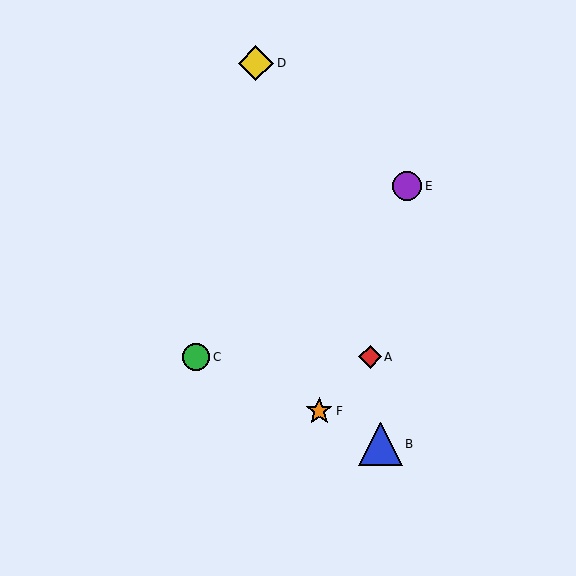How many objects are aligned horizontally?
2 objects (A, C) are aligned horizontally.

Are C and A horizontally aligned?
Yes, both are at y≈357.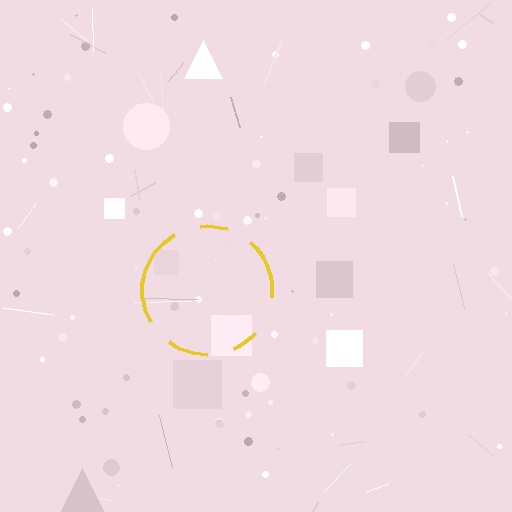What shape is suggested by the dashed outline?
The dashed outline suggests a circle.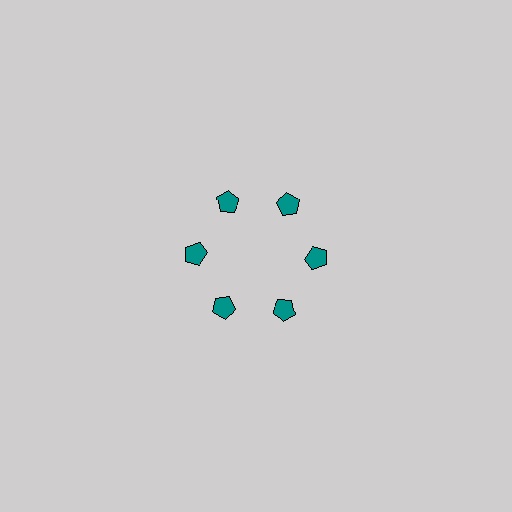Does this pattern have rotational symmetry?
Yes, this pattern has 6-fold rotational symmetry. It looks the same after rotating 60 degrees around the center.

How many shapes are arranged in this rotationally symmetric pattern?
There are 6 shapes, arranged in 6 groups of 1.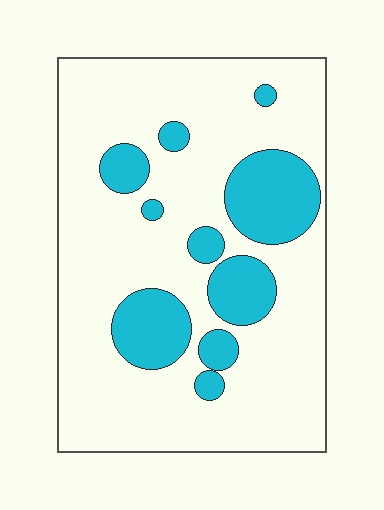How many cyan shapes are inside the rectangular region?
10.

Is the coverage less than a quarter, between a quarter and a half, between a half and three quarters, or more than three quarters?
Less than a quarter.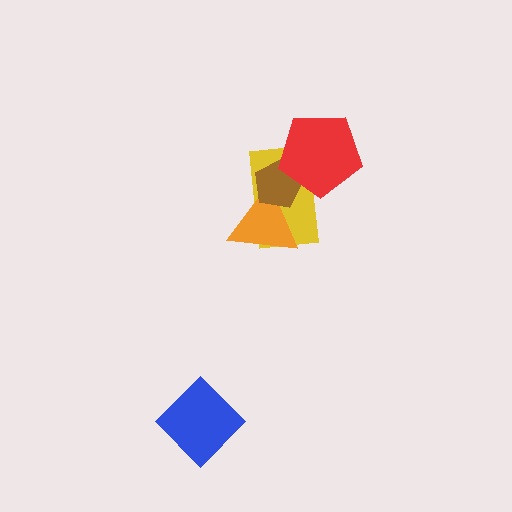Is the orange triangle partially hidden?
Yes, it is partially covered by another shape.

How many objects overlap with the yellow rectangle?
3 objects overlap with the yellow rectangle.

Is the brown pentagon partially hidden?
Yes, it is partially covered by another shape.